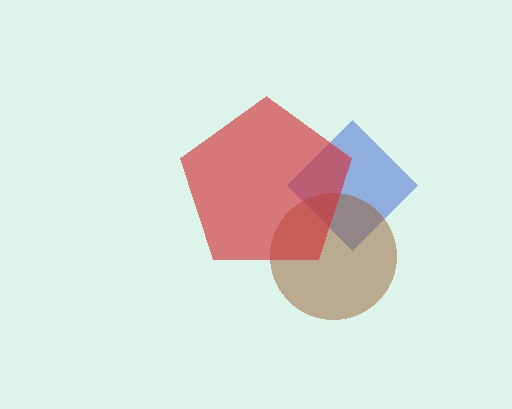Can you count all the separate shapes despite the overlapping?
Yes, there are 3 separate shapes.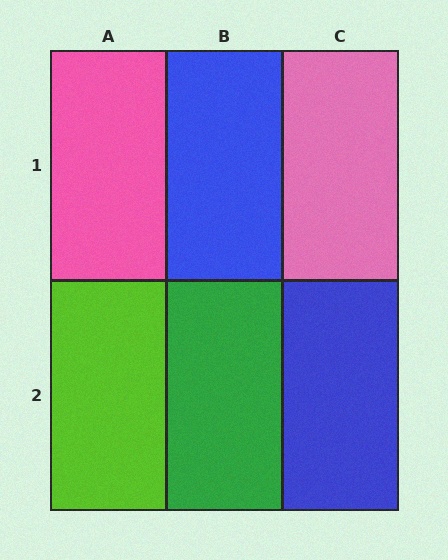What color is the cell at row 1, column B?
Blue.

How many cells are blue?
2 cells are blue.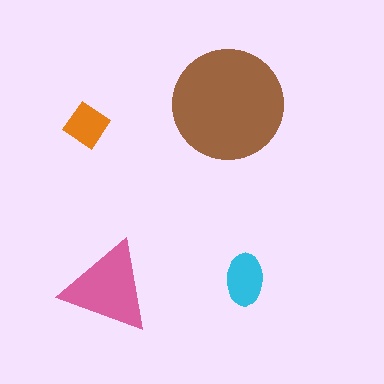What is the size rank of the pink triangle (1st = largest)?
2nd.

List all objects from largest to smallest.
The brown circle, the pink triangle, the cyan ellipse, the orange diamond.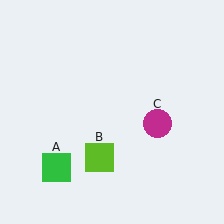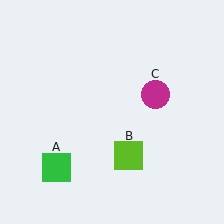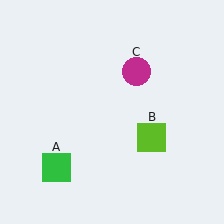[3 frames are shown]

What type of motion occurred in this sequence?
The lime square (object B), magenta circle (object C) rotated counterclockwise around the center of the scene.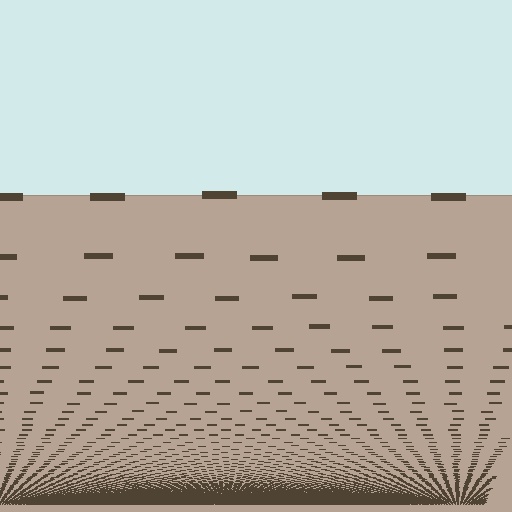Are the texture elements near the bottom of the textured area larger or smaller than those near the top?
Smaller. The gradient is inverted — elements near the bottom are smaller and denser.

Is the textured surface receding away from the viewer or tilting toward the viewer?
The surface appears to tilt toward the viewer. Texture elements get larger and sparser toward the top.